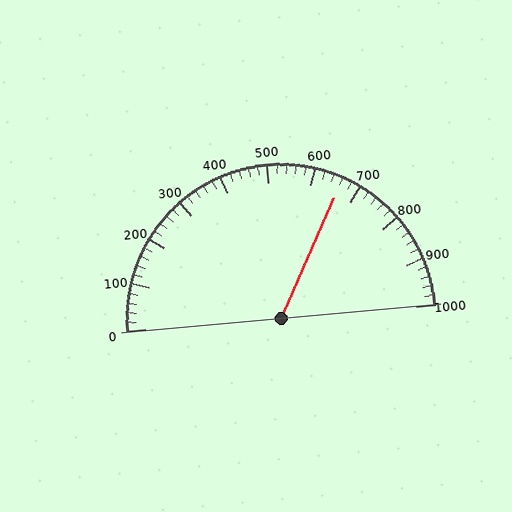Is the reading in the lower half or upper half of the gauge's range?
The reading is in the upper half of the range (0 to 1000).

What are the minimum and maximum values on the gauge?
The gauge ranges from 0 to 1000.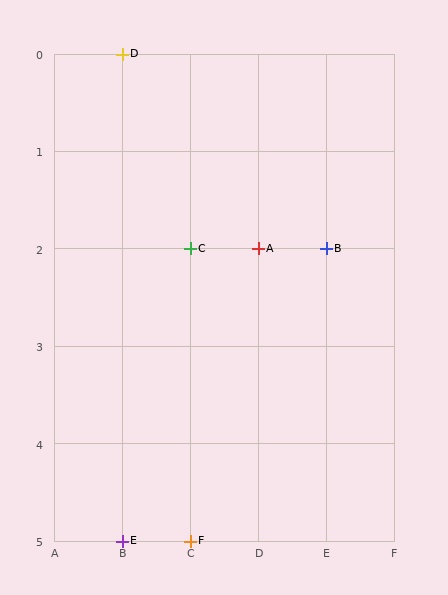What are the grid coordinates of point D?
Point D is at grid coordinates (B, 0).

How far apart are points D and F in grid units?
Points D and F are 1 column and 5 rows apart (about 5.1 grid units diagonally).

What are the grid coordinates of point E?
Point E is at grid coordinates (B, 5).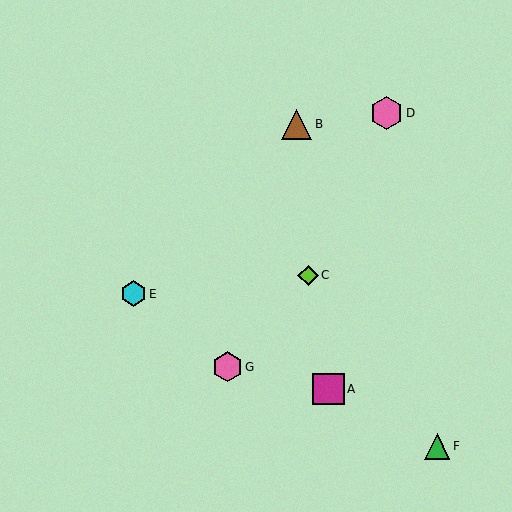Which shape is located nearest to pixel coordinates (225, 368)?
The pink hexagon (labeled G) at (227, 367) is nearest to that location.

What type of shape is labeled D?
Shape D is a pink hexagon.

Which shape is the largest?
The pink hexagon (labeled D) is the largest.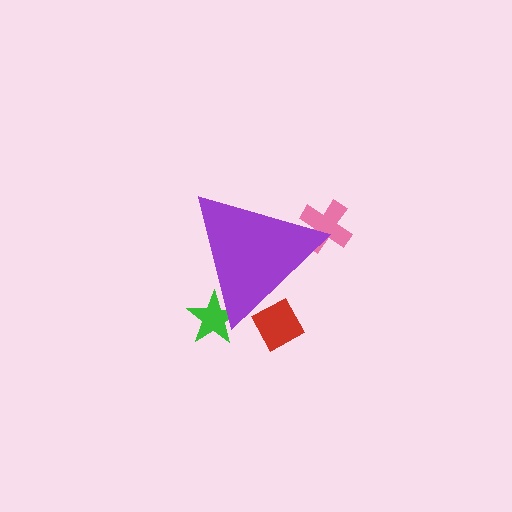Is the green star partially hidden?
Yes, the green star is partially hidden behind the purple triangle.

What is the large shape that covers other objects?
A purple triangle.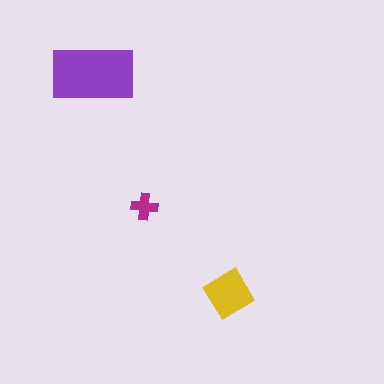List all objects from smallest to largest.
The magenta cross, the yellow diamond, the purple rectangle.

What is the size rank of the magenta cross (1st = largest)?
3rd.